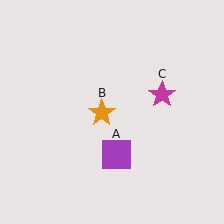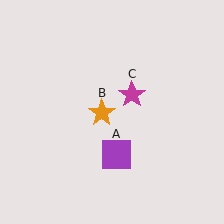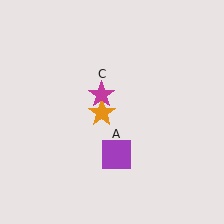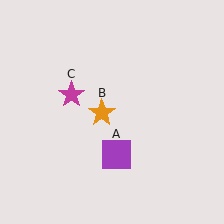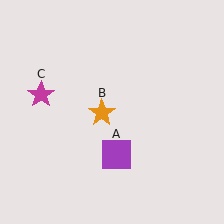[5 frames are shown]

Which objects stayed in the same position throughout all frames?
Purple square (object A) and orange star (object B) remained stationary.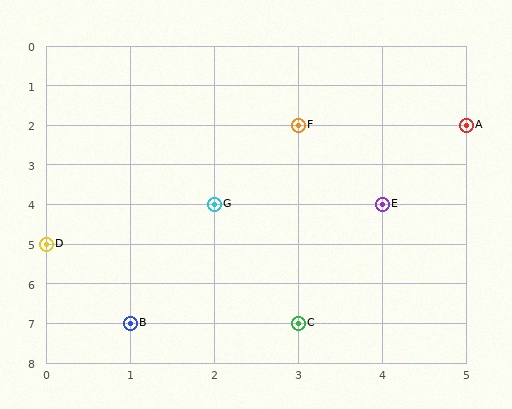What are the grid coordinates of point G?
Point G is at grid coordinates (2, 4).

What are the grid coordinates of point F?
Point F is at grid coordinates (3, 2).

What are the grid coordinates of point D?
Point D is at grid coordinates (0, 5).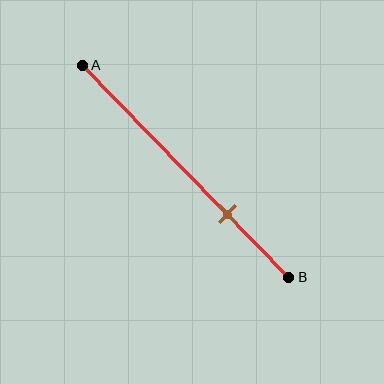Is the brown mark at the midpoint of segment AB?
No, the mark is at about 70% from A, not at the 50% midpoint.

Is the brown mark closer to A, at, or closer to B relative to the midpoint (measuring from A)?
The brown mark is closer to point B than the midpoint of segment AB.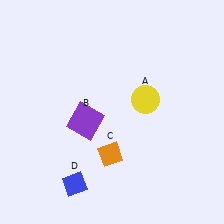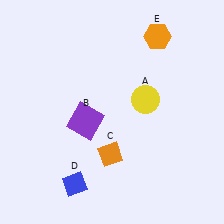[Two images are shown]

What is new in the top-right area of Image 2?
An orange hexagon (E) was added in the top-right area of Image 2.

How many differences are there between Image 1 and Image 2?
There is 1 difference between the two images.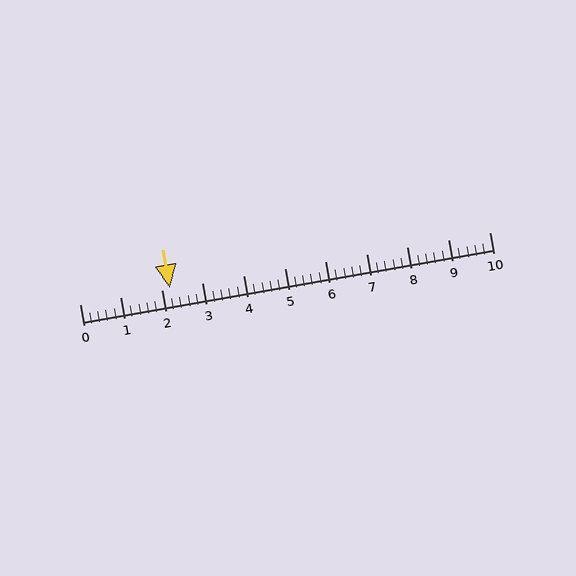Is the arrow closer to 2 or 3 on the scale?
The arrow is closer to 2.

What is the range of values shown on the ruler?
The ruler shows values from 0 to 10.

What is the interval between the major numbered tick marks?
The major tick marks are spaced 1 units apart.